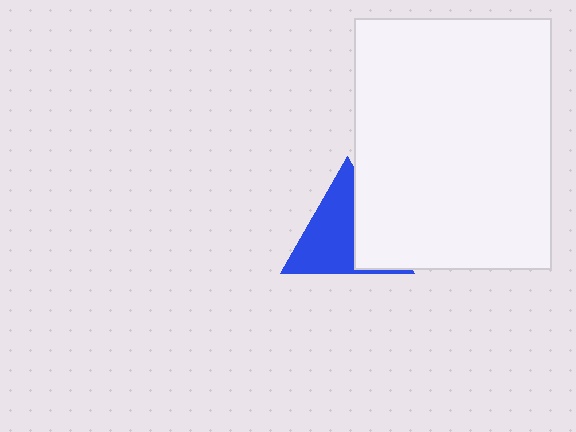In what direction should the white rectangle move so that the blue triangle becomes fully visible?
The white rectangle should move right. That is the shortest direction to clear the overlap and leave the blue triangle fully visible.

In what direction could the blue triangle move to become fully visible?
The blue triangle could move left. That would shift it out from behind the white rectangle entirely.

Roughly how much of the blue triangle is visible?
About half of it is visible (roughly 62%).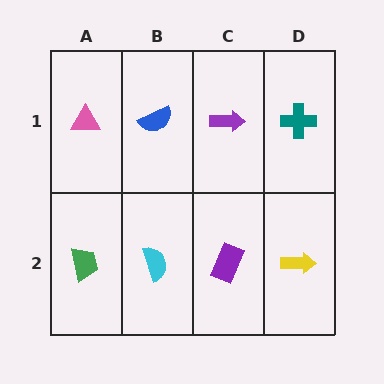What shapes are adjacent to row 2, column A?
A pink triangle (row 1, column A), a cyan semicircle (row 2, column B).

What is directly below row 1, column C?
A purple rectangle.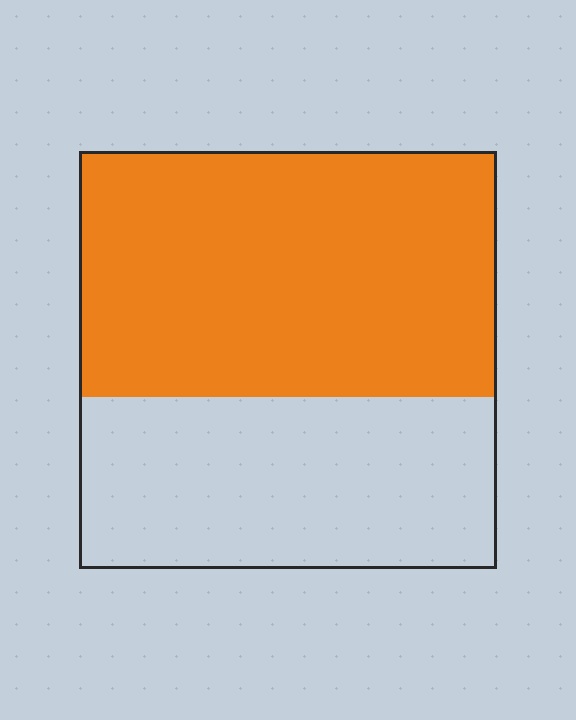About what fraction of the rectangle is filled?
About three fifths (3/5).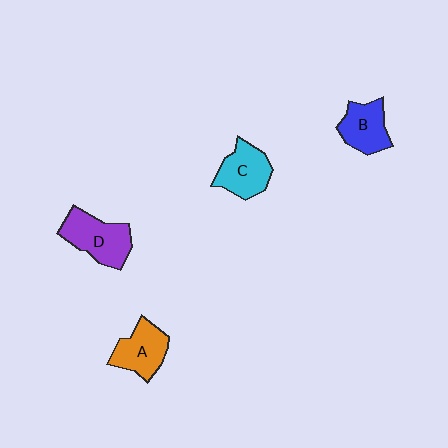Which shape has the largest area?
Shape D (purple).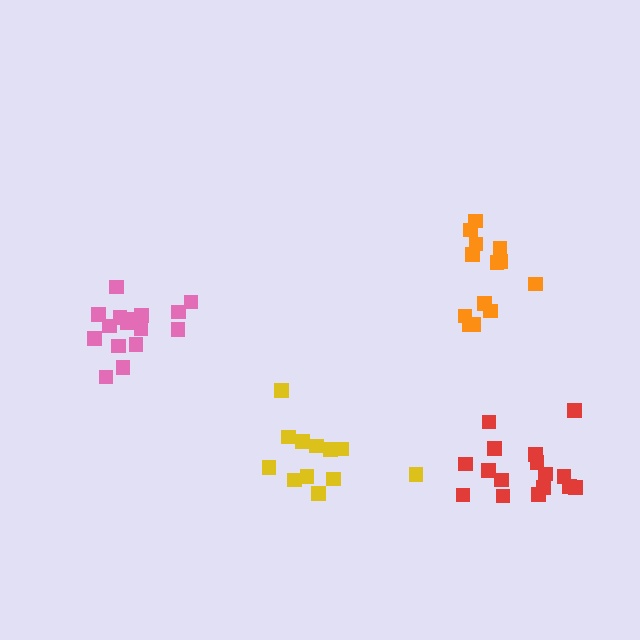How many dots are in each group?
Group 1: 16 dots, Group 2: 12 dots, Group 3: 13 dots, Group 4: 16 dots (57 total).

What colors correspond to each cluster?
The clusters are colored: red, yellow, orange, pink.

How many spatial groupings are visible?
There are 4 spatial groupings.